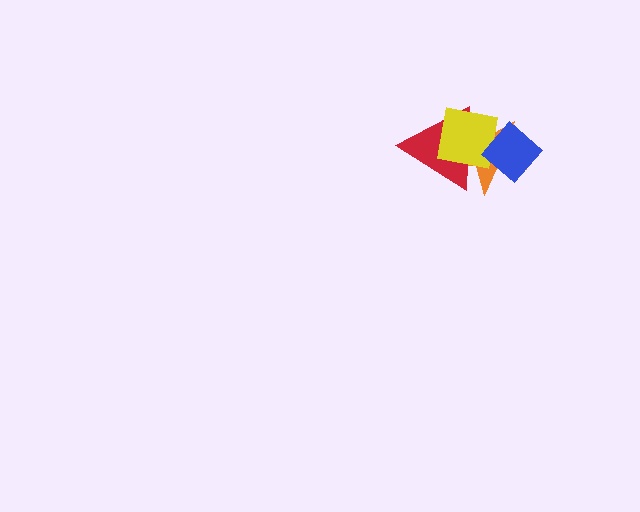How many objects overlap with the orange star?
3 objects overlap with the orange star.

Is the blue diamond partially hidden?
No, no other shape covers it.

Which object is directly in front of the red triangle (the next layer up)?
The yellow square is directly in front of the red triangle.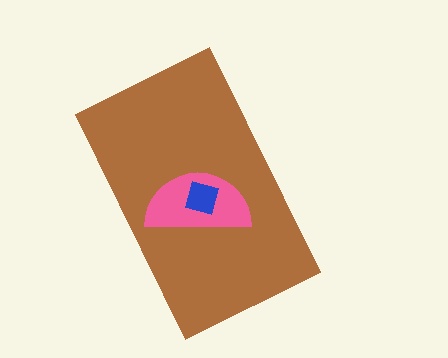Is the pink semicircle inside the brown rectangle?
Yes.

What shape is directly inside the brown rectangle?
The pink semicircle.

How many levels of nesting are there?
3.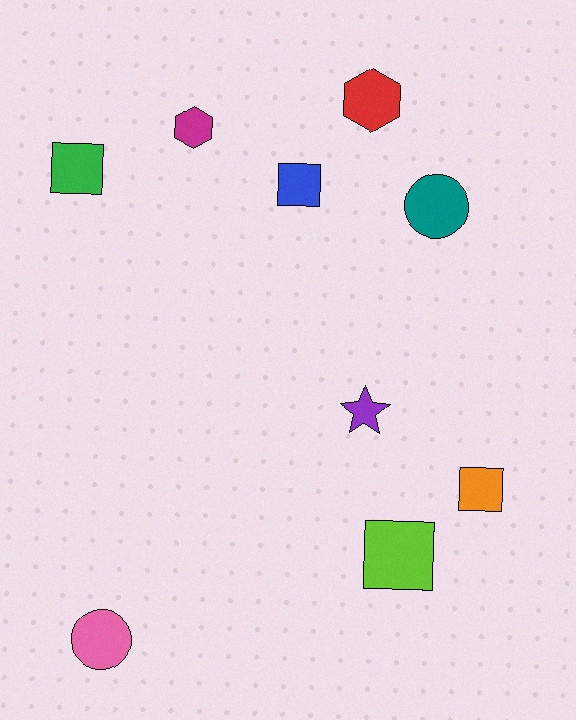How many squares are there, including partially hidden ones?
There are 4 squares.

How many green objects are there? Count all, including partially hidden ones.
There is 1 green object.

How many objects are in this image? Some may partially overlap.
There are 9 objects.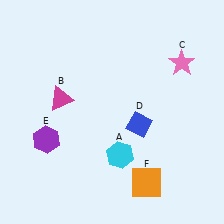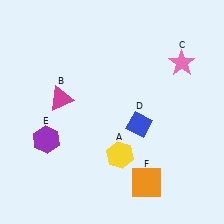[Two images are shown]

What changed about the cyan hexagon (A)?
In Image 1, A is cyan. In Image 2, it changed to yellow.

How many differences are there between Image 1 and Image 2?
There is 1 difference between the two images.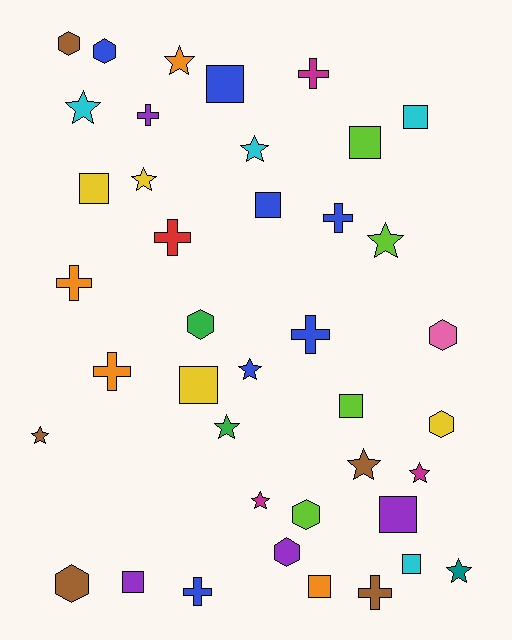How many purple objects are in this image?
There are 4 purple objects.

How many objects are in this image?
There are 40 objects.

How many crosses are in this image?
There are 9 crosses.